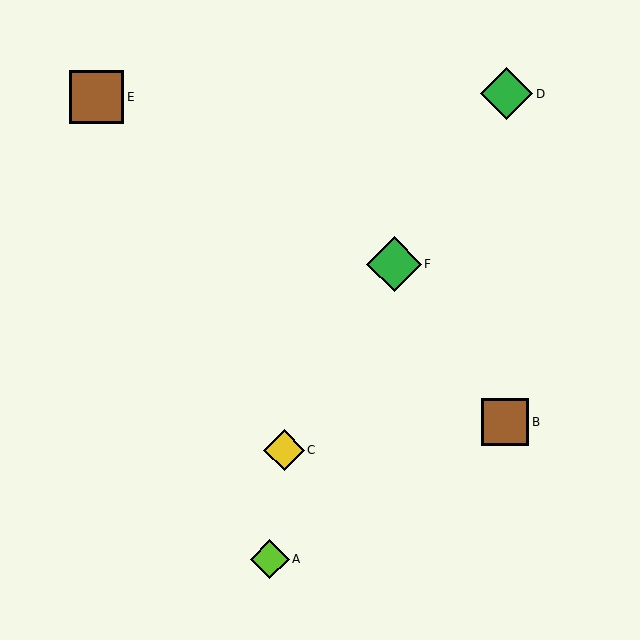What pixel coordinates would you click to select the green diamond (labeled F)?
Click at (394, 264) to select the green diamond F.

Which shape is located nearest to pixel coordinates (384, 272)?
The green diamond (labeled F) at (394, 264) is nearest to that location.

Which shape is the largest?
The green diamond (labeled F) is the largest.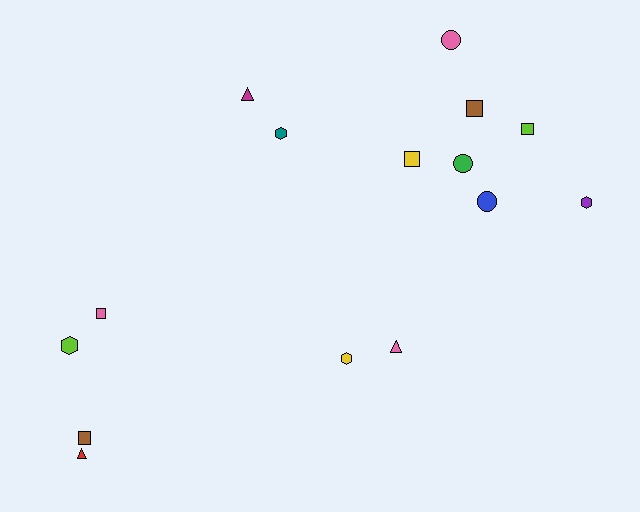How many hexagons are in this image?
There are 4 hexagons.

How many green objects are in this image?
There is 1 green object.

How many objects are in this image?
There are 15 objects.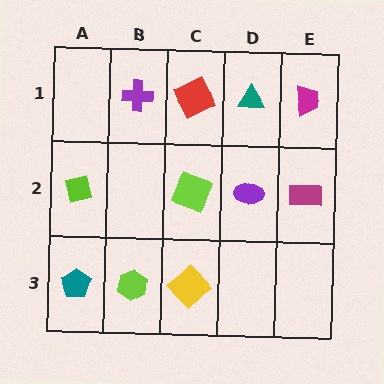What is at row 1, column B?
A purple cross.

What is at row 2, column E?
A magenta rectangle.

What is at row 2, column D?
A purple ellipse.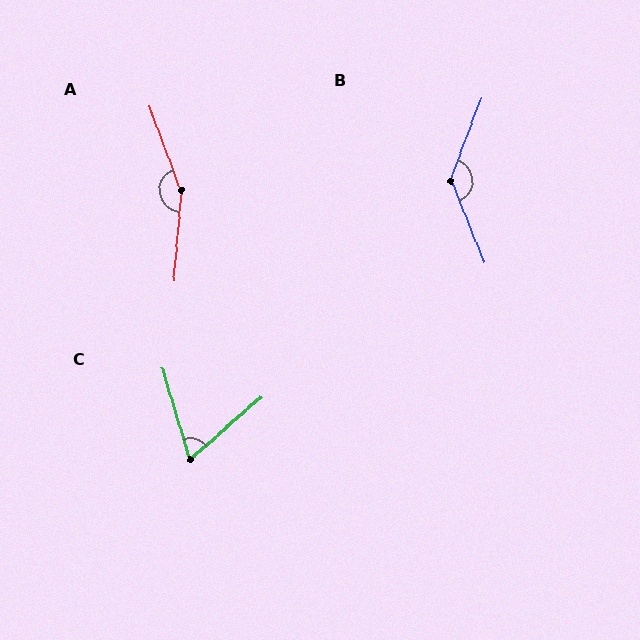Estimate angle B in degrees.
Approximately 138 degrees.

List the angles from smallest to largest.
C (66°), B (138°), A (154°).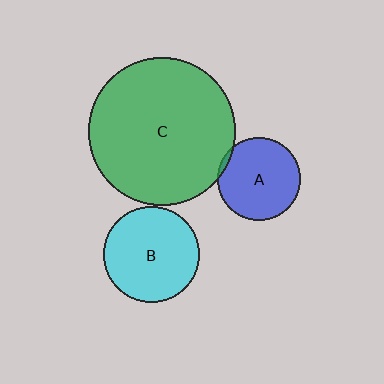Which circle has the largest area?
Circle C (green).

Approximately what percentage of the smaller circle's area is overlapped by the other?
Approximately 5%.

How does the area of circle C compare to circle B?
Approximately 2.4 times.